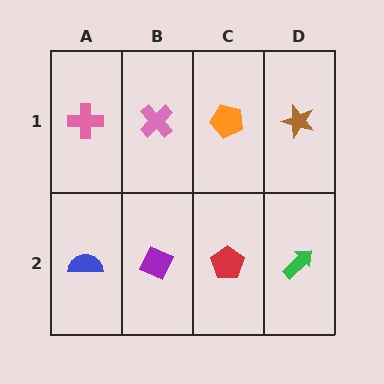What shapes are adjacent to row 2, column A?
A pink cross (row 1, column A), a purple diamond (row 2, column B).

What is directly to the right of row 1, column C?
A brown star.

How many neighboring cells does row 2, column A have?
2.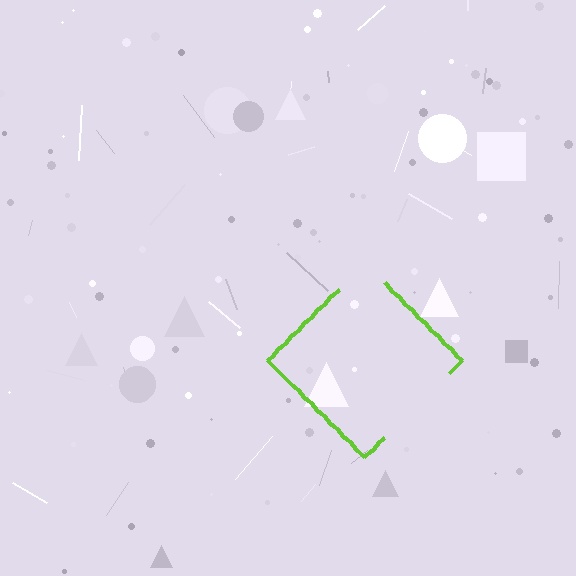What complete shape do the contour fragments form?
The contour fragments form a diamond.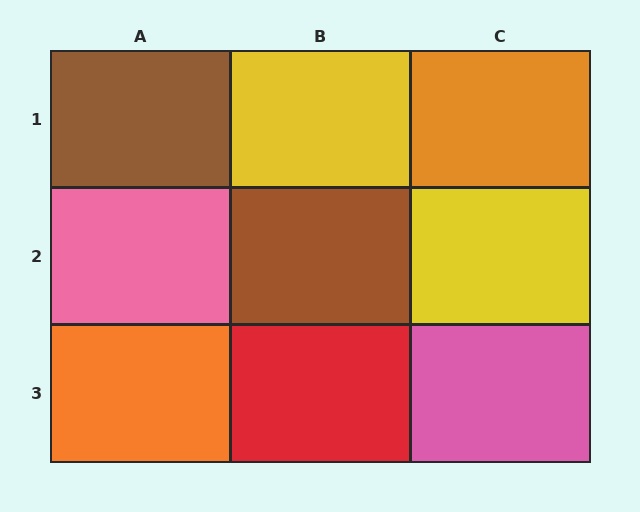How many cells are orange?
2 cells are orange.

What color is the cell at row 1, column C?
Orange.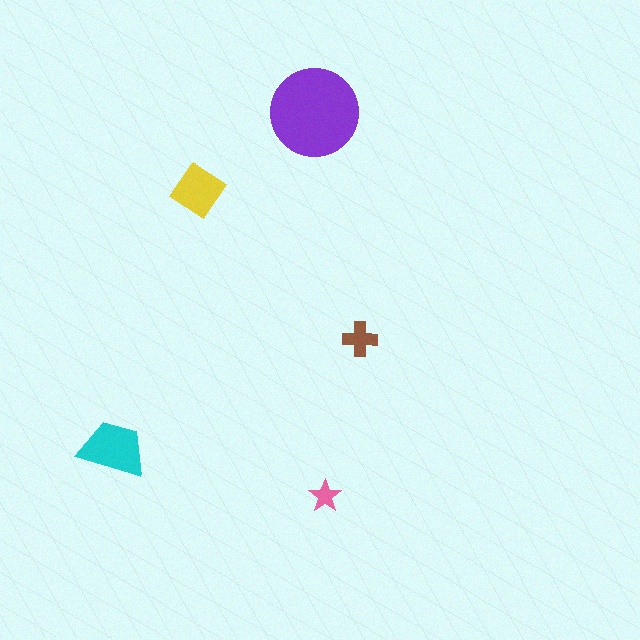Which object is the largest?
The purple circle.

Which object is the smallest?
The pink star.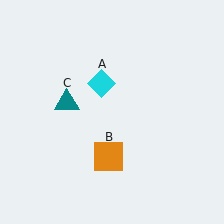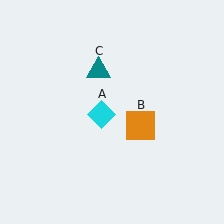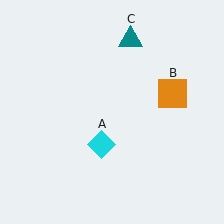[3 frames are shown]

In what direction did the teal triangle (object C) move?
The teal triangle (object C) moved up and to the right.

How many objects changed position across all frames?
3 objects changed position: cyan diamond (object A), orange square (object B), teal triangle (object C).